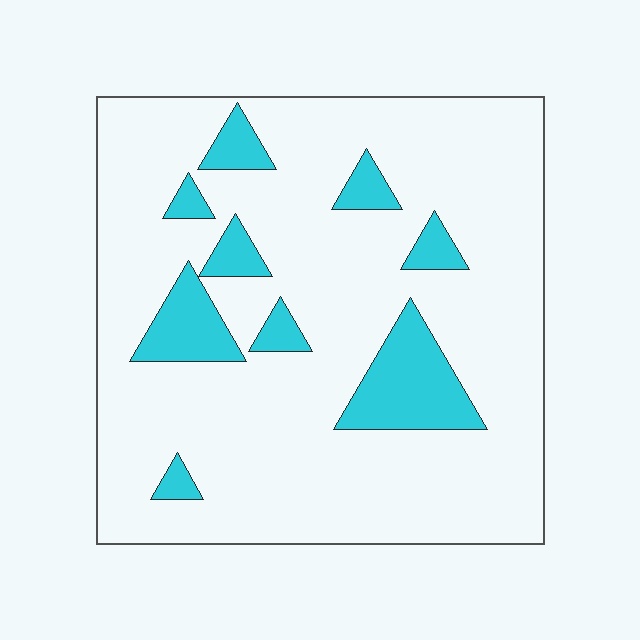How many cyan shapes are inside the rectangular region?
9.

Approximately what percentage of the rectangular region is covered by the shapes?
Approximately 15%.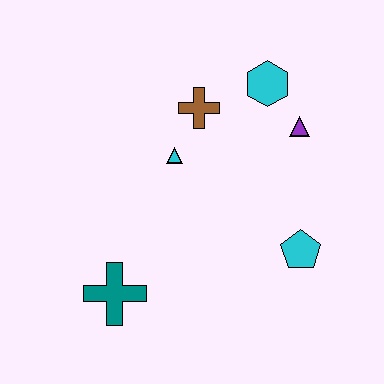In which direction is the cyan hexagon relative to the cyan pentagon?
The cyan hexagon is above the cyan pentagon.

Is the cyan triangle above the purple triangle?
No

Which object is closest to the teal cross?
The cyan triangle is closest to the teal cross.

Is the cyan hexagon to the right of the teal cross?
Yes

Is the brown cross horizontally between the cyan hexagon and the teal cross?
Yes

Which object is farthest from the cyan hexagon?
The teal cross is farthest from the cyan hexagon.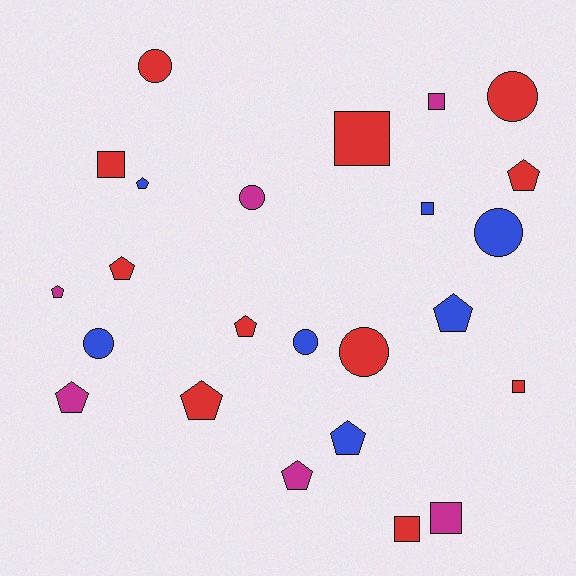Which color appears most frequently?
Red, with 11 objects.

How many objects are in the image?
There are 24 objects.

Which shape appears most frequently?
Pentagon, with 10 objects.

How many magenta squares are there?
There are 2 magenta squares.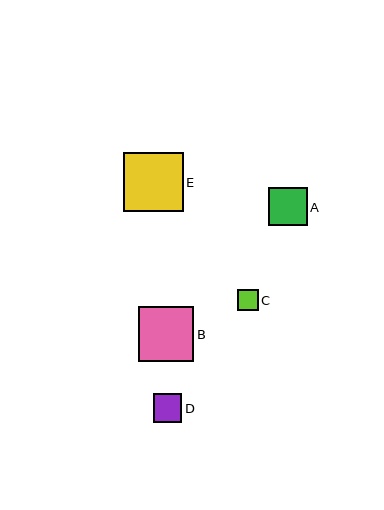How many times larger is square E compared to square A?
Square E is approximately 1.5 times the size of square A.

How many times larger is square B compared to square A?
Square B is approximately 1.4 times the size of square A.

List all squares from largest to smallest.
From largest to smallest: E, B, A, D, C.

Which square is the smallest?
Square C is the smallest with a size of approximately 21 pixels.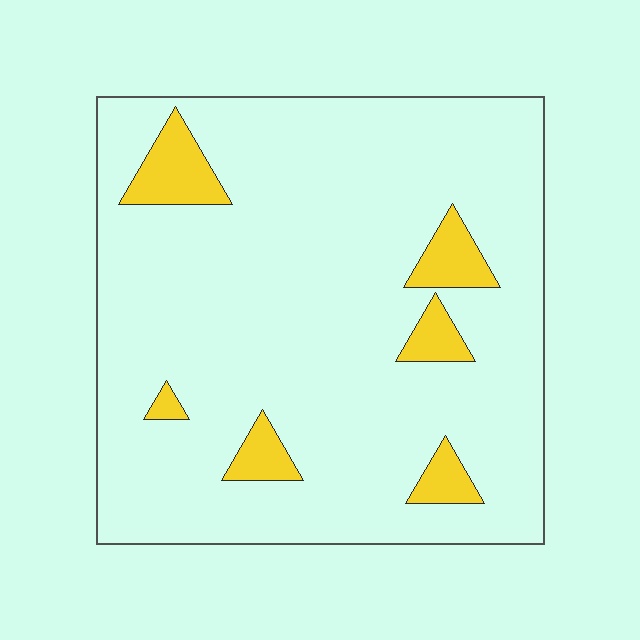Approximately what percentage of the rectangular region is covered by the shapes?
Approximately 10%.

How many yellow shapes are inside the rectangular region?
6.